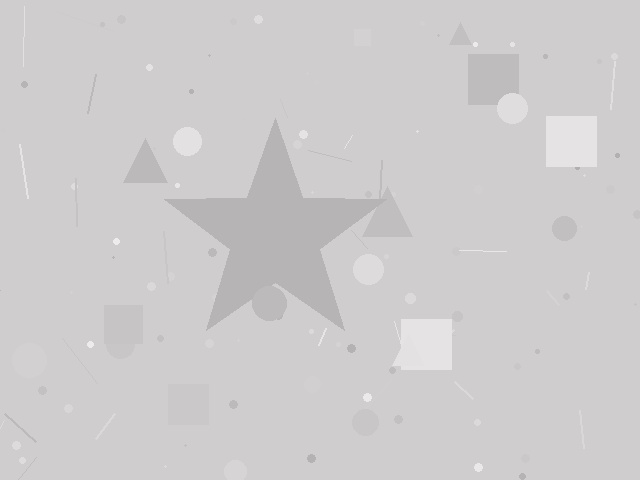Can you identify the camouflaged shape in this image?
The camouflaged shape is a star.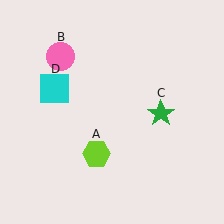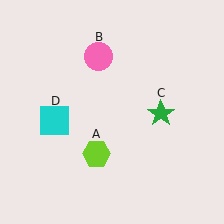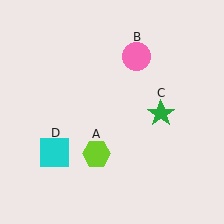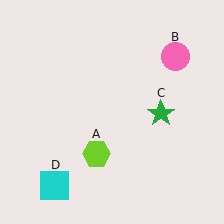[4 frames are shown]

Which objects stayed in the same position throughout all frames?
Lime hexagon (object A) and green star (object C) remained stationary.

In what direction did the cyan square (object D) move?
The cyan square (object D) moved down.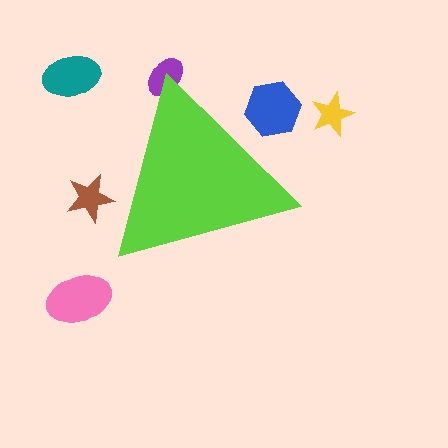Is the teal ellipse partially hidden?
No, the teal ellipse is fully visible.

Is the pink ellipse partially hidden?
No, the pink ellipse is fully visible.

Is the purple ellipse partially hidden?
Yes, the purple ellipse is partially hidden behind the lime triangle.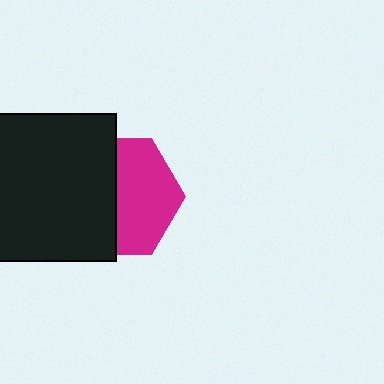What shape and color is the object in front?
The object in front is a black square.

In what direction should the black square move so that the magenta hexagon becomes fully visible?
The black square should move left. That is the shortest direction to clear the overlap and leave the magenta hexagon fully visible.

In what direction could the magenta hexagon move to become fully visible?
The magenta hexagon could move right. That would shift it out from behind the black square entirely.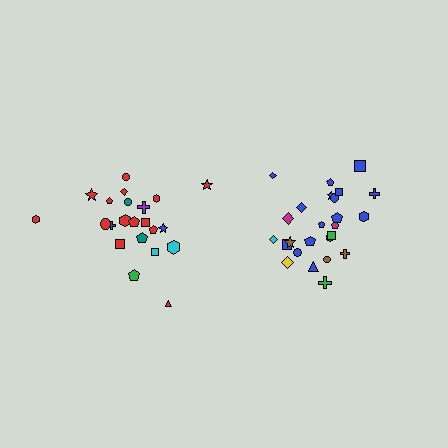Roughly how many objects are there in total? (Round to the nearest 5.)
Roughly 45 objects in total.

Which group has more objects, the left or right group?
The right group.